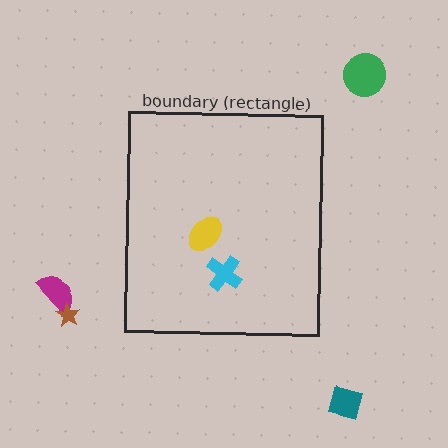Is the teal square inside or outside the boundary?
Outside.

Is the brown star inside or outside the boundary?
Outside.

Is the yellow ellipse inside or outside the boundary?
Inside.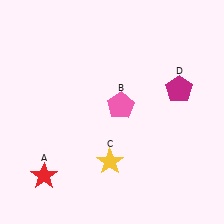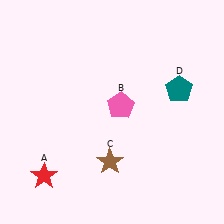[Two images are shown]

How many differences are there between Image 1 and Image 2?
There are 2 differences between the two images.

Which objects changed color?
C changed from yellow to brown. D changed from magenta to teal.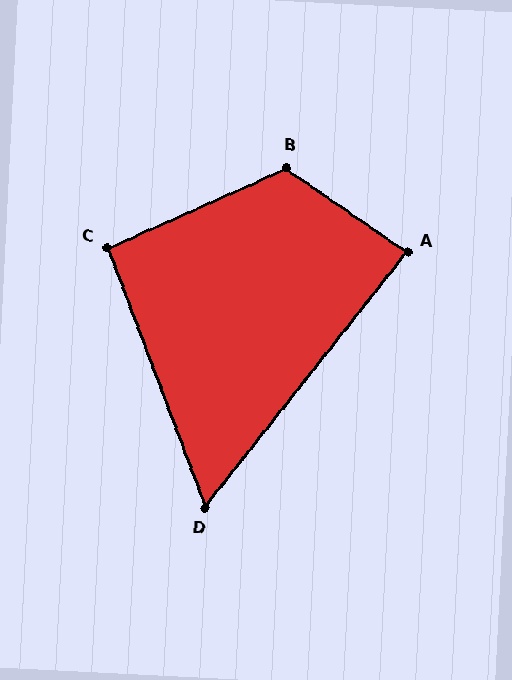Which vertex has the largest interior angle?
B, at approximately 121 degrees.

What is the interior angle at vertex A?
Approximately 87 degrees (approximately right).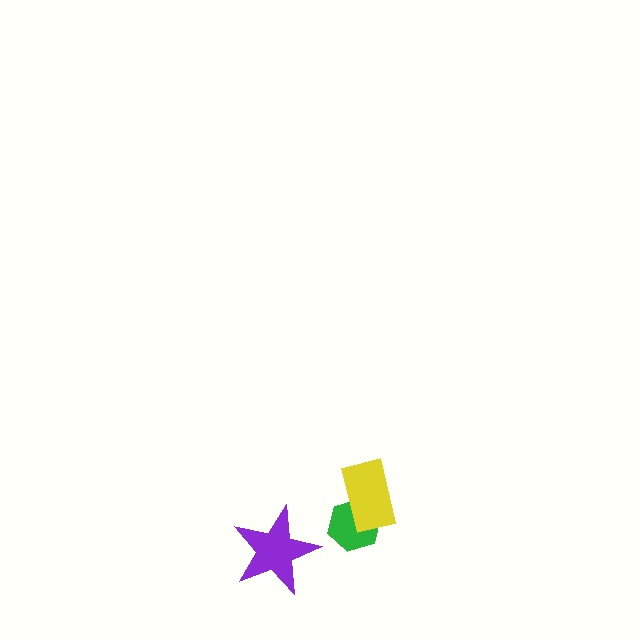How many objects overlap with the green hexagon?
1 object overlaps with the green hexagon.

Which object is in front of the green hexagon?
The yellow rectangle is in front of the green hexagon.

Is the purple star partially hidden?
No, no other shape covers it.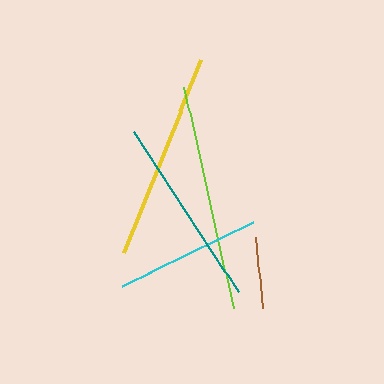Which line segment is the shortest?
The brown line is the shortest at approximately 71 pixels.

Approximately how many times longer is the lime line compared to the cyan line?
The lime line is approximately 1.5 times the length of the cyan line.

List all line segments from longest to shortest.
From longest to shortest: lime, yellow, teal, cyan, brown.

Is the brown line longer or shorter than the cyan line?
The cyan line is longer than the brown line.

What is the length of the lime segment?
The lime segment is approximately 226 pixels long.